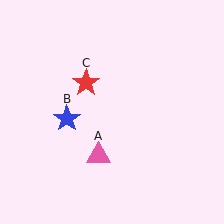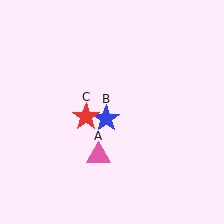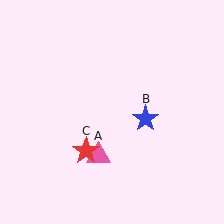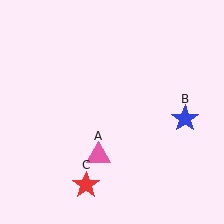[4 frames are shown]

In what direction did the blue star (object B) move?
The blue star (object B) moved right.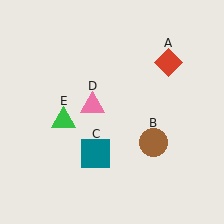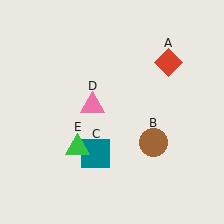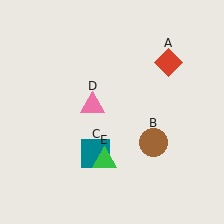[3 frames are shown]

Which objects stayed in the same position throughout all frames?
Red diamond (object A) and brown circle (object B) and teal square (object C) and pink triangle (object D) remained stationary.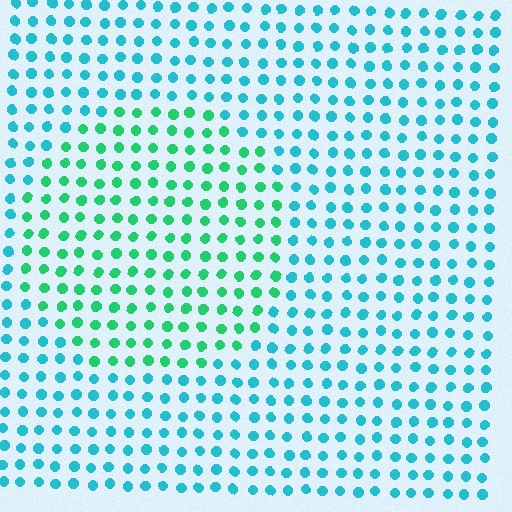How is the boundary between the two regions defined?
The boundary is defined purely by a slight shift in hue (about 39 degrees). Spacing, size, and orientation are identical on both sides.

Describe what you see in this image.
The image is filled with small cyan elements in a uniform arrangement. A circle-shaped region is visible where the elements are tinted to a slightly different hue, forming a subtle color boundary.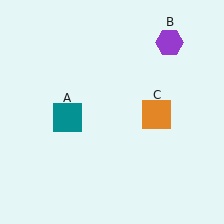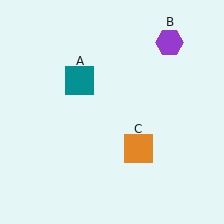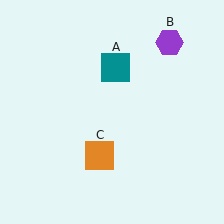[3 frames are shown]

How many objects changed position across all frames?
2 objects changed position: teal square (object A), orange square (object C).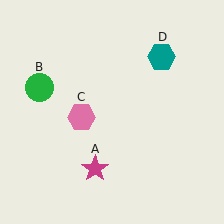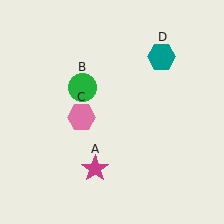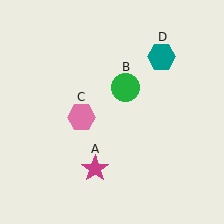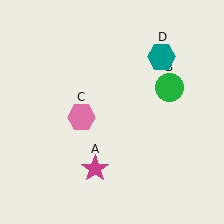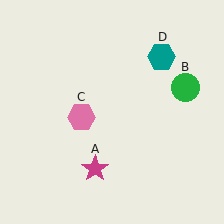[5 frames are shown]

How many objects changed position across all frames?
1 object changed position: green circle (object B).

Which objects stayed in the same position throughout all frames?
Magenta star (object A) and pink hexagon (object C) and teal hexagon (object D) remained stationary.